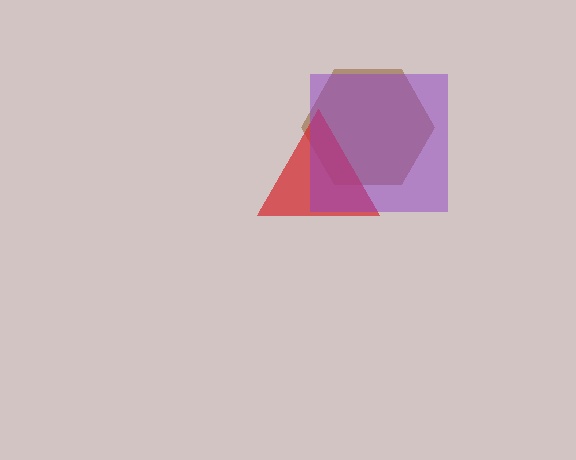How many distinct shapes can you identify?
There are 3 distinct shapes: a brown hexagon, a red triangle, a purple square.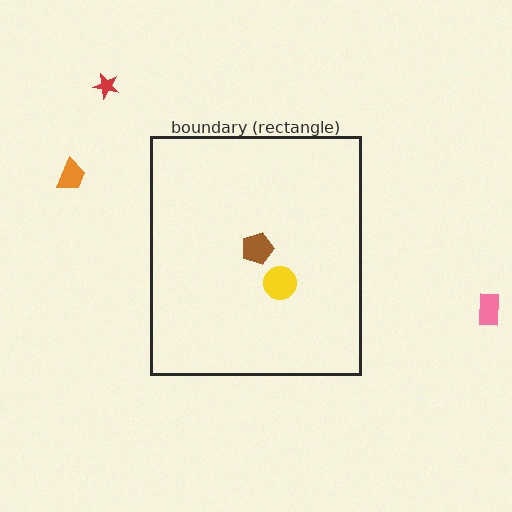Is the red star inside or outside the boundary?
Outside.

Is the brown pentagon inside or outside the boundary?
Inside.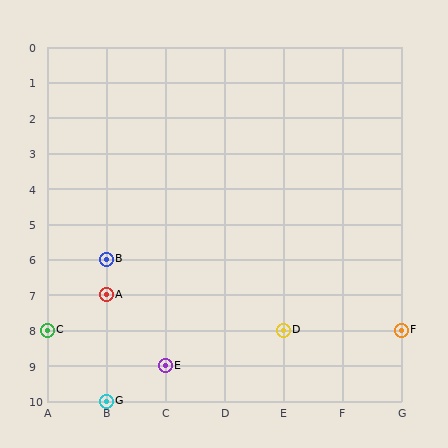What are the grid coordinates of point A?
Point A is at grid coordinates (B, 7).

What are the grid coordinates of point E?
Point E is at grid coordinates (C, 9).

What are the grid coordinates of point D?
Point D is at grid coordinates (E, 8).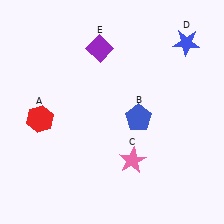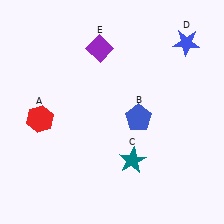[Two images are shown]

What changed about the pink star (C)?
In Image 1, C is pink. In Image 2, it changed to teal.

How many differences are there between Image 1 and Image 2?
There is 1 difference between the two images.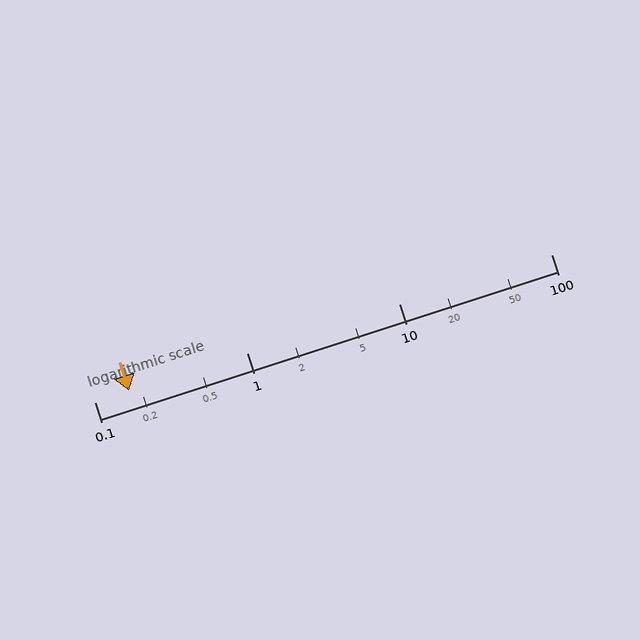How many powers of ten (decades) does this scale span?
The scale spans 3 decades, from 0.1 to 100.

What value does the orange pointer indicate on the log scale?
The pointer indicates approximately 0.17.